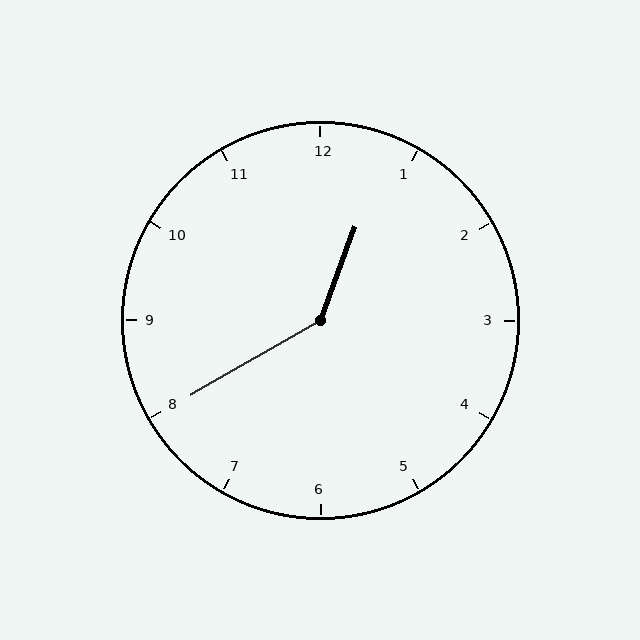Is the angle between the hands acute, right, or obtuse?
It is obtuse.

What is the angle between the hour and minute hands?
Approximately 140 degrees.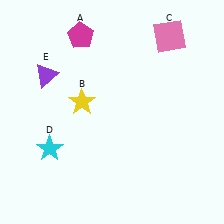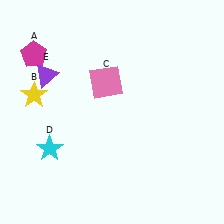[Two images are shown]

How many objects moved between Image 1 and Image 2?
3 objects moved between the two images.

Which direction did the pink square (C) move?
The pink square (C) moved left.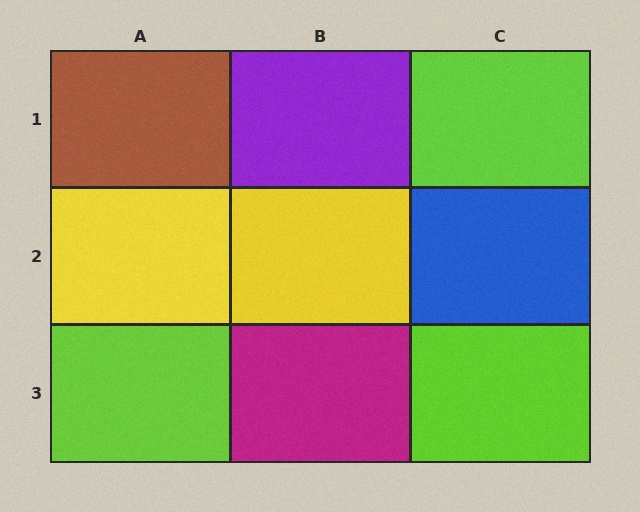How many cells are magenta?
1 cell is magenta.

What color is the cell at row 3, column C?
Lime.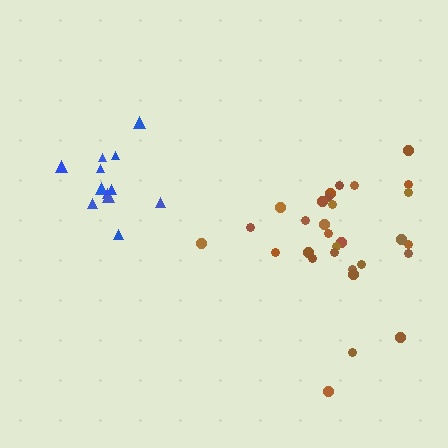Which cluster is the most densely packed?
Blue.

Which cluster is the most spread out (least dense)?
Brown.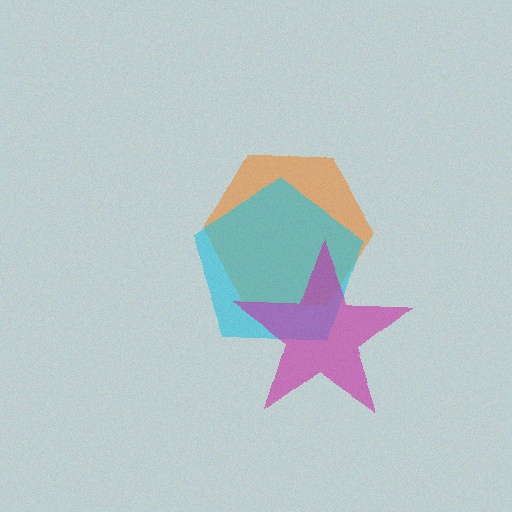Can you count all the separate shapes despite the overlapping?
Yes, there are 3 separate shapes.